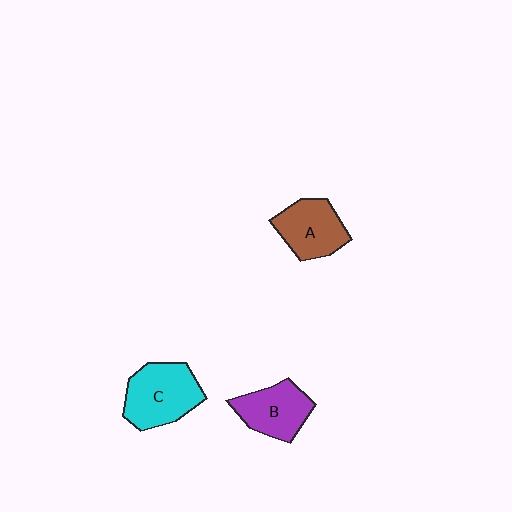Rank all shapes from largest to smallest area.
From largest to smallest: C (cyan), A (brown), B (purple).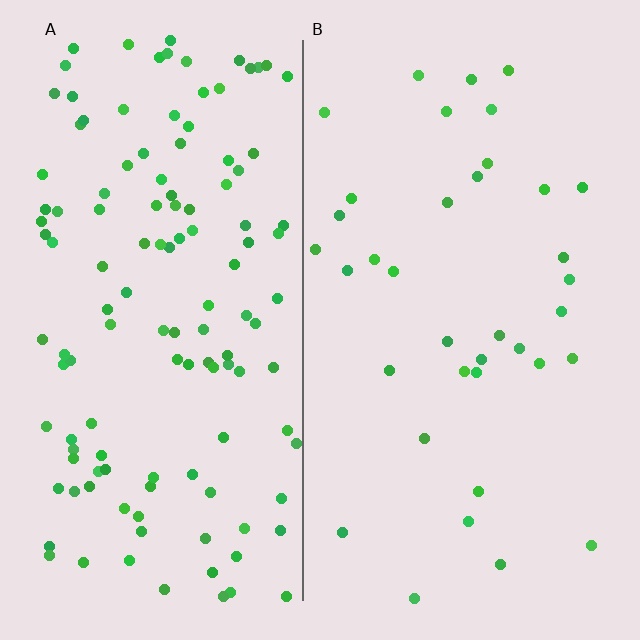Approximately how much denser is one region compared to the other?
Approximately 3.4× — region A over region B.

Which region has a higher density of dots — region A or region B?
A (the left).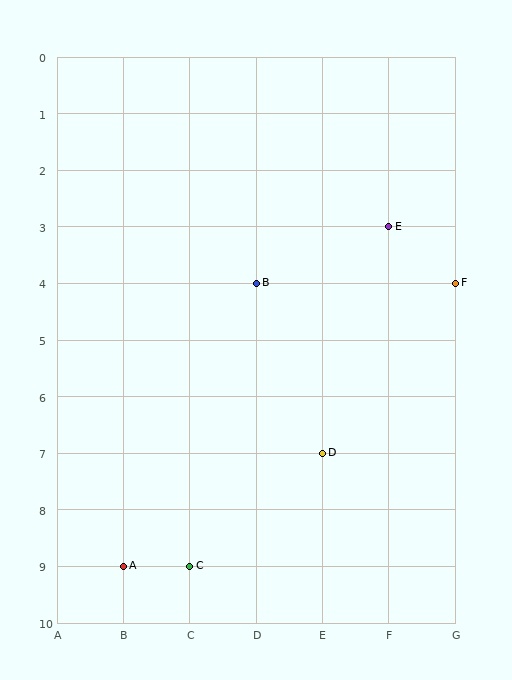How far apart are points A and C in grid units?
Points A and C are 1 column apart.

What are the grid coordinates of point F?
Point F is at grid coordinates (G, 4).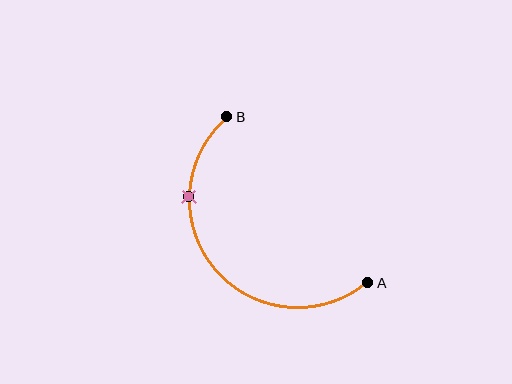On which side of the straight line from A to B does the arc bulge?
The arc bulges below and to the left of the straight line connecting A and B.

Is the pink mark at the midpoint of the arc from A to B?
No. The pink mark lies on the arc but is closer to endpoint B. The arc midpoint would be at the point on the curve equidistant along the arc from both A and B.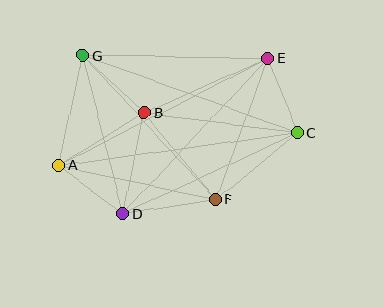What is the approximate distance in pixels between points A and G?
The distance between A and G is approximately 113 pixels.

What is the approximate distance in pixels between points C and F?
The distance between C and F is approximately 106 pixels.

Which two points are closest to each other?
Points C and E are closest to each other.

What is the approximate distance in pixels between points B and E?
The distance between B and E is approximately 135 pixels.